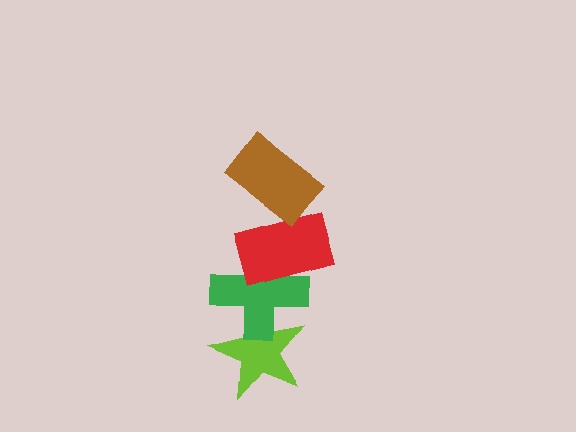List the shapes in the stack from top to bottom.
From top to bottom: the brown rectangle, the red rectangle, the green cross, the lime star.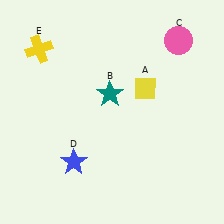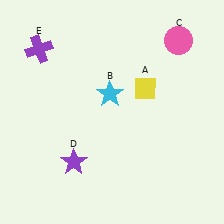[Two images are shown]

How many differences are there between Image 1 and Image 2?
There are 3 differences between the two images.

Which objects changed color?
B changed from teal to cyan. D changed from blue to purple. E changed from yellow to purple.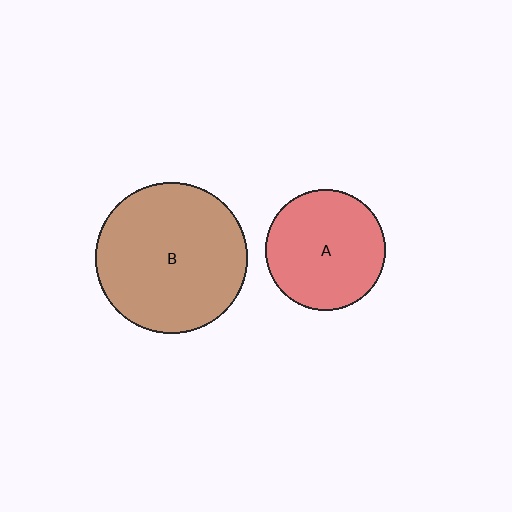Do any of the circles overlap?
No, none of the circles overlap.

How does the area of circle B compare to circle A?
Approximately 1.6 times.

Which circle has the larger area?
Circle B (brown).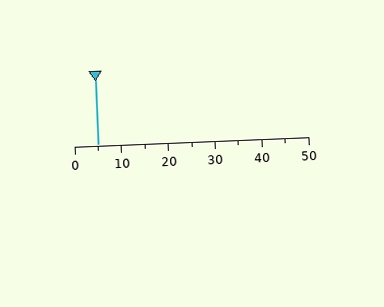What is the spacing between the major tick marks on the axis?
The major ticks are spaced 10 apart.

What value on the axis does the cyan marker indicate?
The marker indicates approximately 5.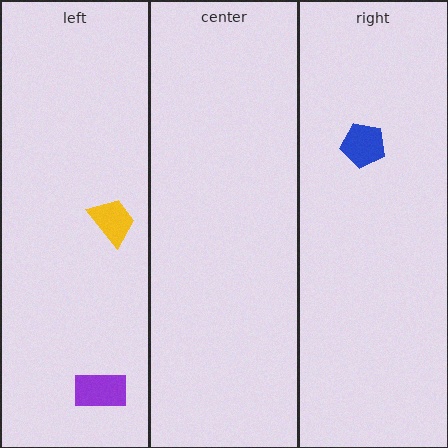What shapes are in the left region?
The yellow trapezoid, the purple rectangle.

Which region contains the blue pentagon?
The right region.